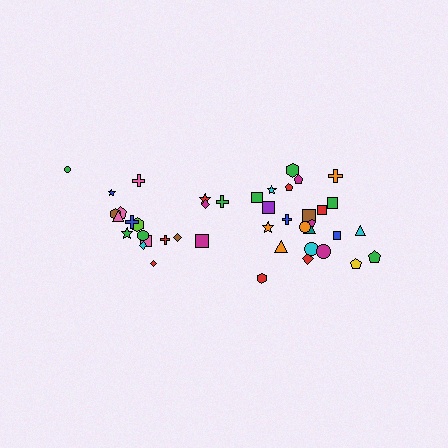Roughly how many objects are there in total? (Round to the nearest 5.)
Roughly 45 objects in total.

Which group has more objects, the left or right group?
The right group.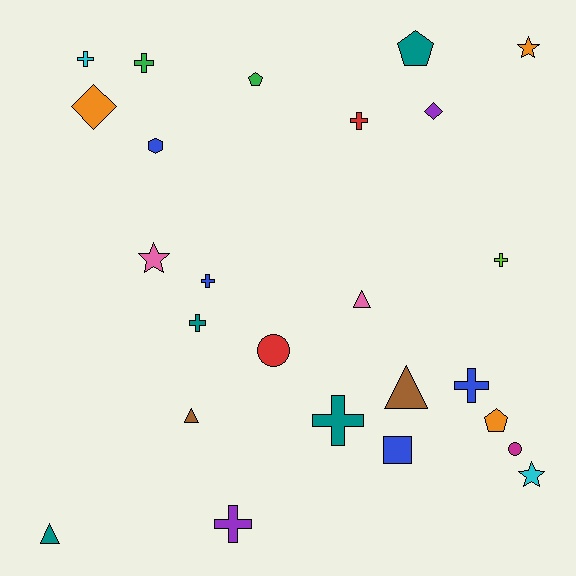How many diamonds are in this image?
There are 2 diamonds.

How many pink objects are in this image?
There are 2 pink objects.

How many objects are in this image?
There are 25 objects.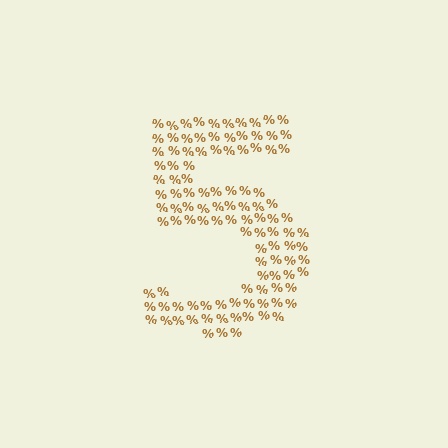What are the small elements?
The small elements are percent signs.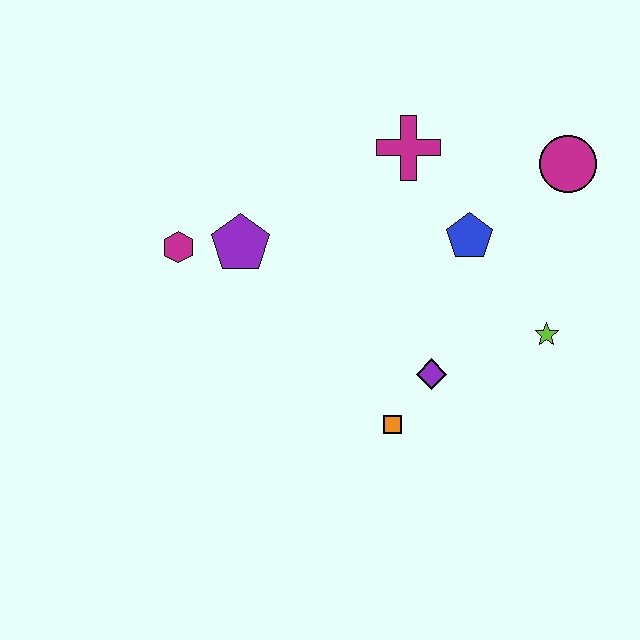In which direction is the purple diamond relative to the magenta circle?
The purple diamond is below the magenta circle.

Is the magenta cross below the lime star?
No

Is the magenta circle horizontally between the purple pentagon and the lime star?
No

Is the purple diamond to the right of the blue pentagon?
No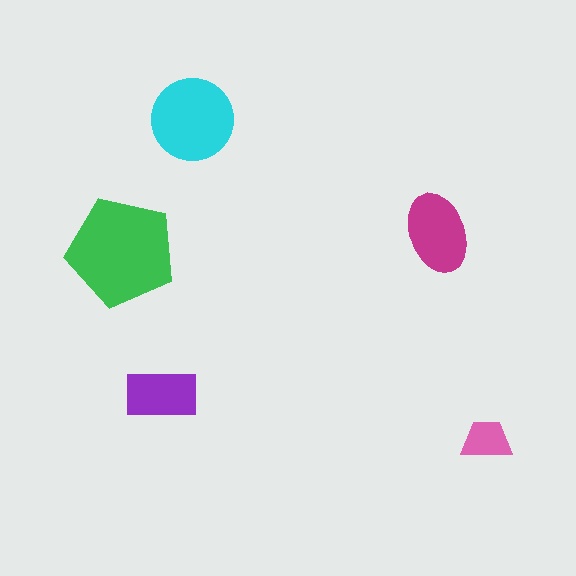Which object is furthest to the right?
The pink trapezoid is rightmost.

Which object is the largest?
The green pentagon.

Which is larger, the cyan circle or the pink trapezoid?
The cyan circle.